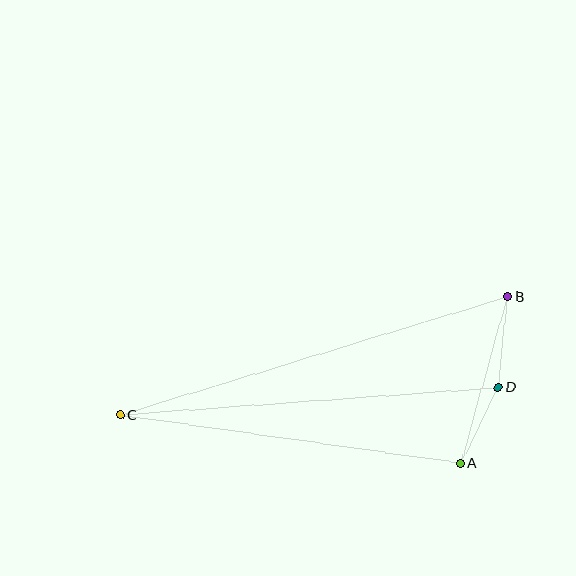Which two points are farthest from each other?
Points B and C are farthest from each other.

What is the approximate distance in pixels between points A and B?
The distance between A and B is approximately 173 pixels.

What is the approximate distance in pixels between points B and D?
The distance between B and D is approximately 91 pixels.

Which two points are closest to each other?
Points A and D are closest to each other.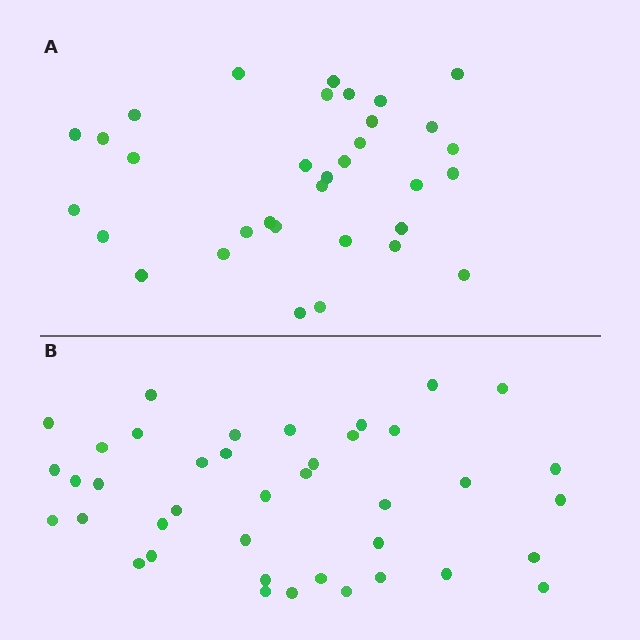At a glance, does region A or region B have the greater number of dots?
Region B (the bottom region) has more dots.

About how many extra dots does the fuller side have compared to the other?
Region B has roughly 8 or so more dots than region A.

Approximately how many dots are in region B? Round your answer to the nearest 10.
About 40 dots.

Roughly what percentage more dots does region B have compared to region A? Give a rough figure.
About 20% more.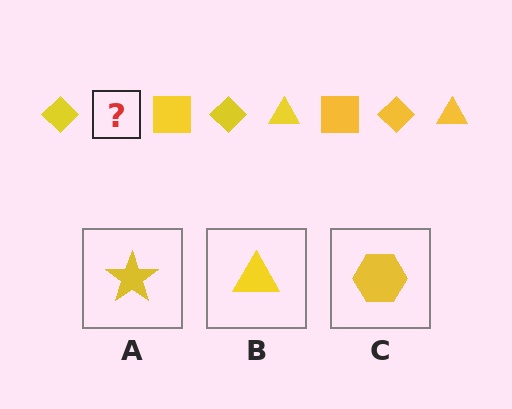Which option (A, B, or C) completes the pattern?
B.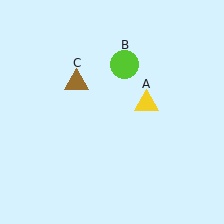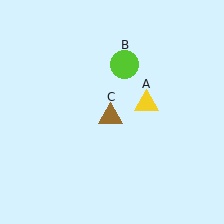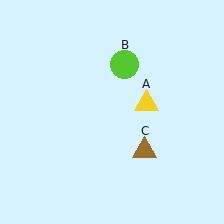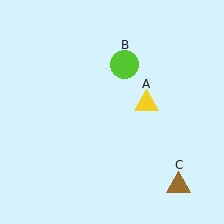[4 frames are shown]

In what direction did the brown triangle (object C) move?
The brown triangle (object C) moved down and to the right.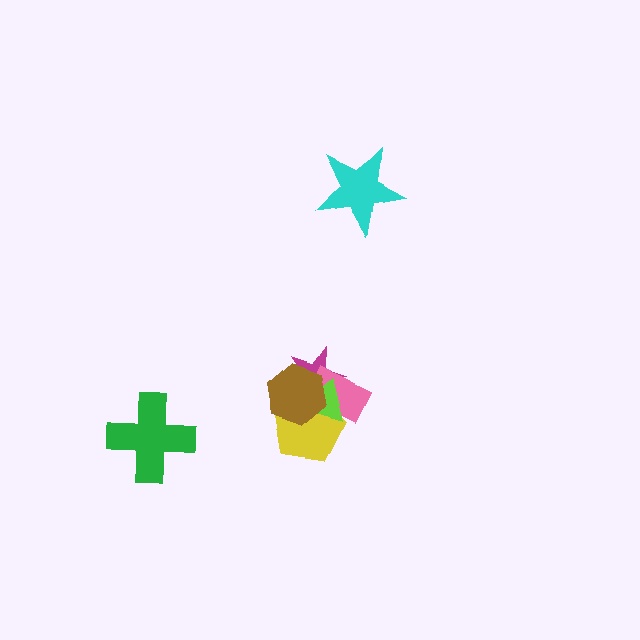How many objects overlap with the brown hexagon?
4 objects overlap with the brown hexagon.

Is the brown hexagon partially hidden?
No, no other shape covers it.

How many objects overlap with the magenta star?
4 objects overlap with the magenta star.